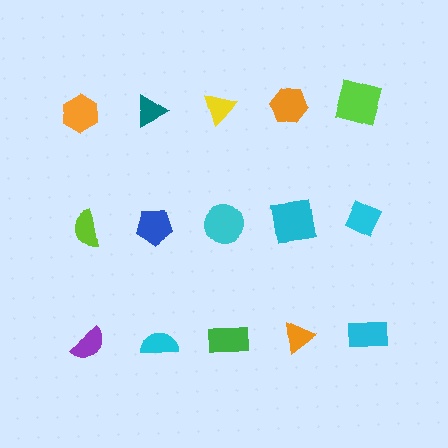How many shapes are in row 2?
5 shapes.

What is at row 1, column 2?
A teal triangle.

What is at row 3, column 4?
An orange triangle.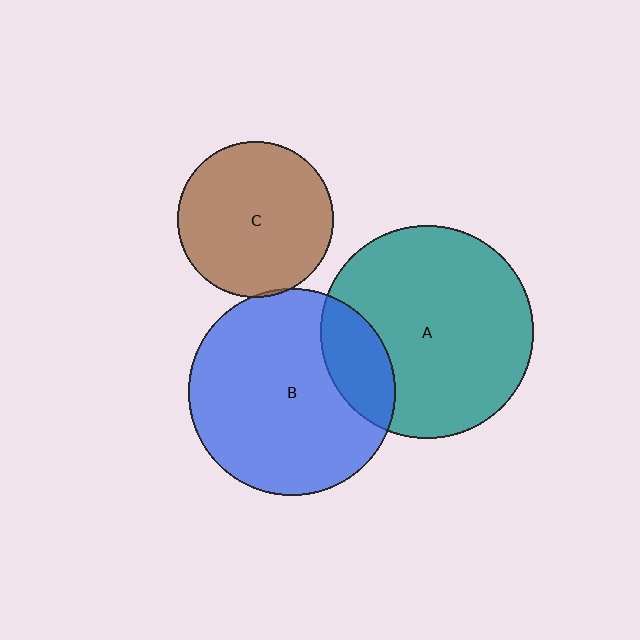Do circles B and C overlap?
Yes.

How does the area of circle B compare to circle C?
Approximately 1.8 times.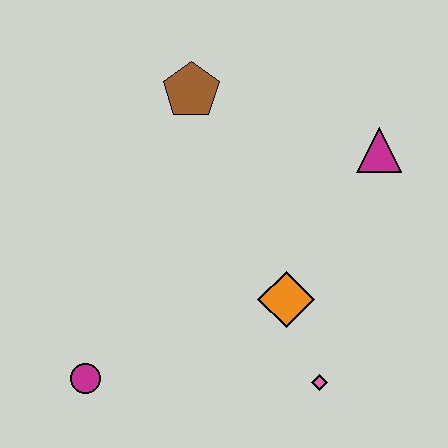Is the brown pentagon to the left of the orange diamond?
Yes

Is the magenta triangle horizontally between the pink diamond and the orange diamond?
No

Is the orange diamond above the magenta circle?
Yes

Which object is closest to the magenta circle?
The orange diamond is closest to the magenta circle.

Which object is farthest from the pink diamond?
The brown pentagon is farthest from the pink diamond.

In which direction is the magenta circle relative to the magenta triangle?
The magenta circle is to the left of the magenta triangle.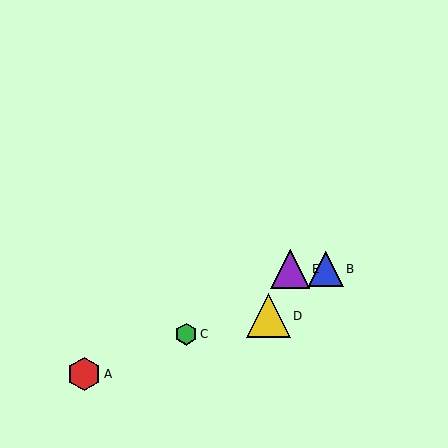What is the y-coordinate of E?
Object E is at y≈269.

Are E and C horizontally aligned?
No, E is at y≈269 and C is at y≈334.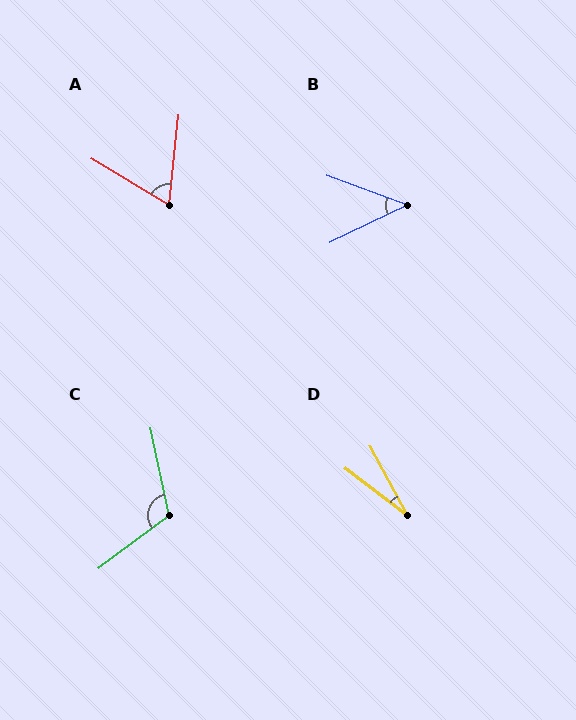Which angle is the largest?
C, at approximately 115 degrees.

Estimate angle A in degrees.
Approximately 65 degrees.